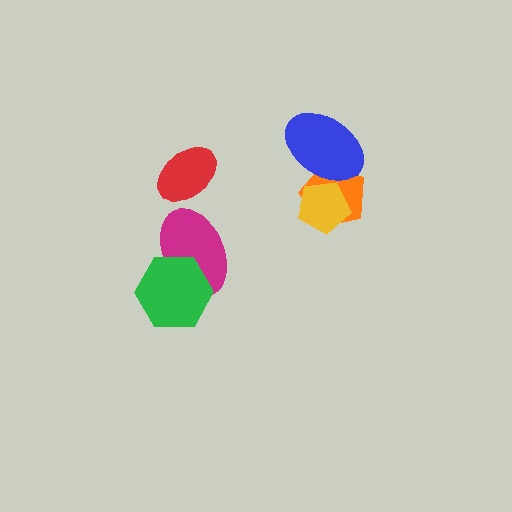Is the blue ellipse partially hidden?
No, no other shape covers it.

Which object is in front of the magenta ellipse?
The green hexagon is in front of the magenta ellipse.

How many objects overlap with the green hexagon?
1 object overlaps with the green hexagon.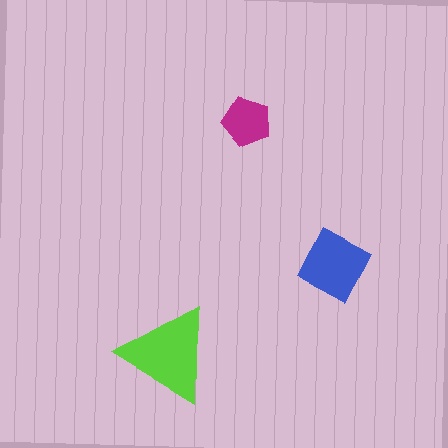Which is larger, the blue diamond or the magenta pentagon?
The blue diamond.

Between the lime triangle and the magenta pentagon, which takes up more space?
The lime triangle.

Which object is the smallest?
The magenta pentagon.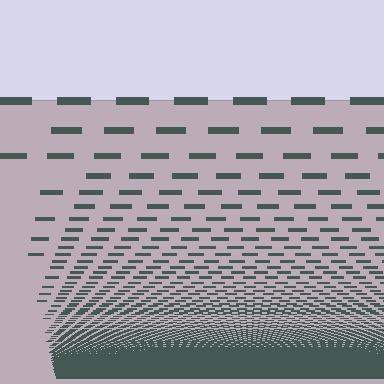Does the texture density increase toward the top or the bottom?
Density increases toward the bottom.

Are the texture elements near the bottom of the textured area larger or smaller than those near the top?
Smaller. The gradient is inverted — elements near the bottom are smaller and denser.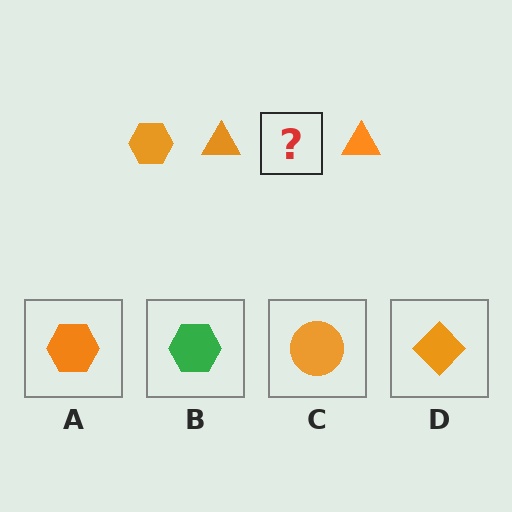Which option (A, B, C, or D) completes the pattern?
A.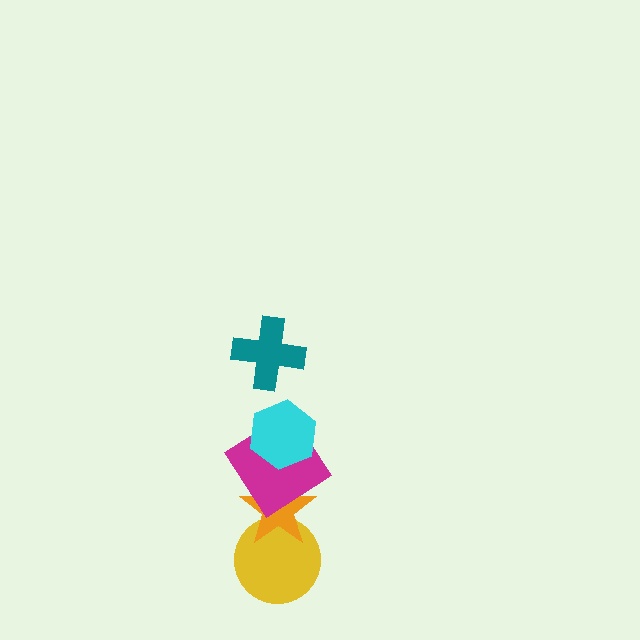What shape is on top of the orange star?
The magenta diamond is on top of the orange star.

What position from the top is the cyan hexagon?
The cyan hexagon is 2nd from the top.